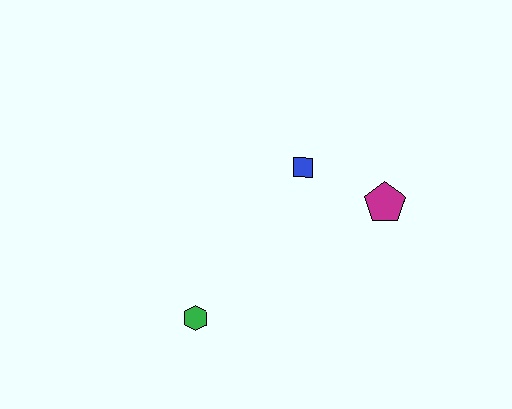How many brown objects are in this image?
There are no brown objects.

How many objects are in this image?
There are 3 objects.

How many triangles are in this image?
There are no triangles.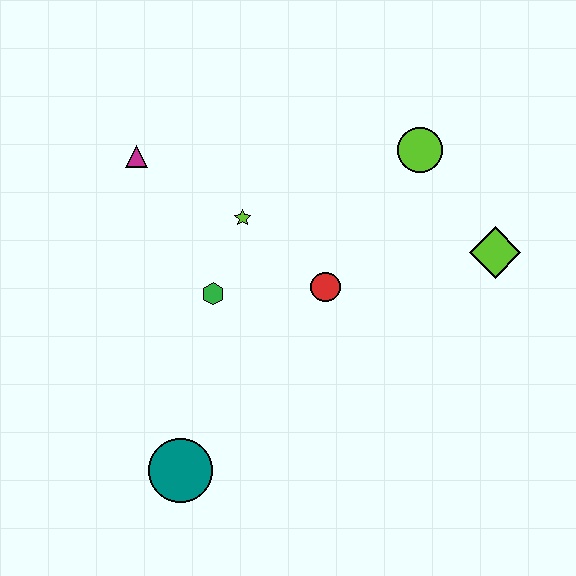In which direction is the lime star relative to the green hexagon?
The lime star is above the green hexagon.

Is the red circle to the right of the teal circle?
Yes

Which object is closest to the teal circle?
The green hexagon is closest to the teal circle.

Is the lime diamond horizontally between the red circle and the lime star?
No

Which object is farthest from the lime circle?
The teal circle is farthest from the lime circle.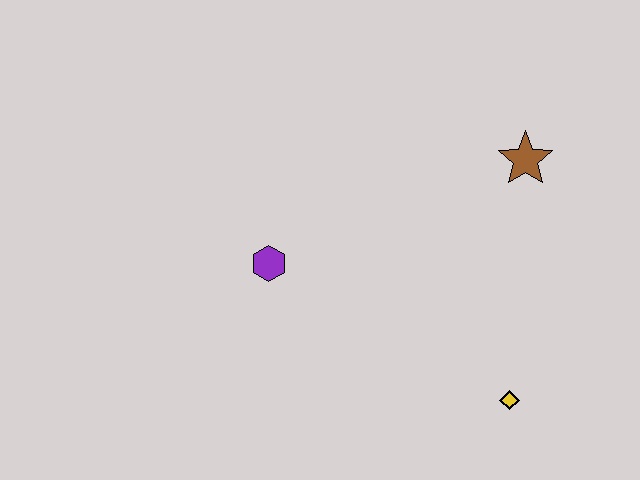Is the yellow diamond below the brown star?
Yes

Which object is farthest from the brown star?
The purple hexagon is farthest from the brown star.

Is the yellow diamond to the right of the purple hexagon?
Yes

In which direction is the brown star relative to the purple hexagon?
The brown star is to the right of the purple hexagon.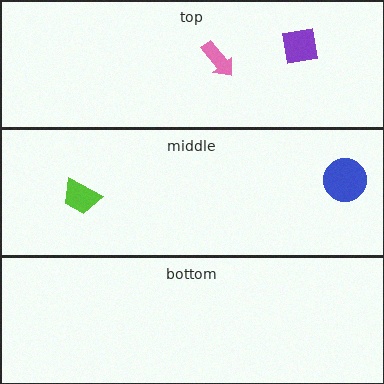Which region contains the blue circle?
The middle region.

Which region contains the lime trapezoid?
The middle region.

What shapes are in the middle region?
The lime trapezoid, the blue circle.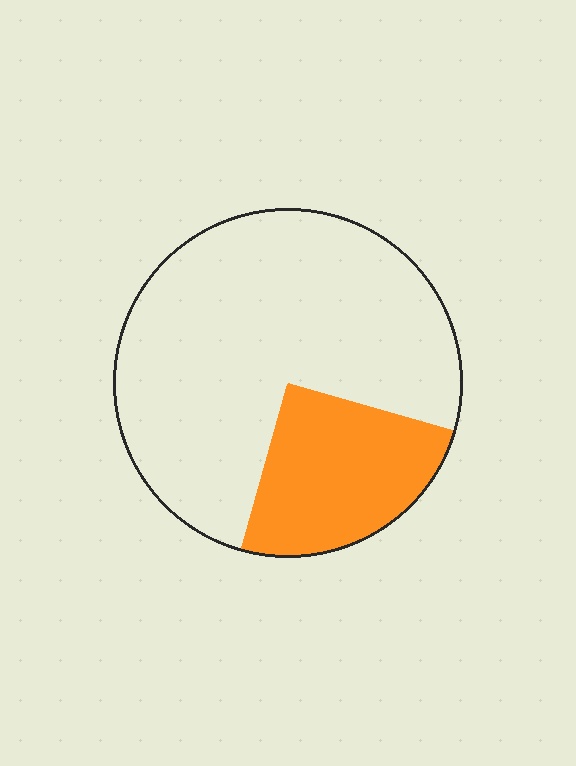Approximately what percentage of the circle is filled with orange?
Approximately 25%.